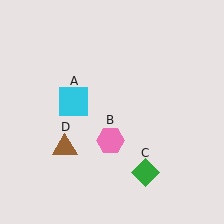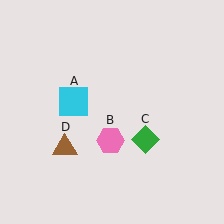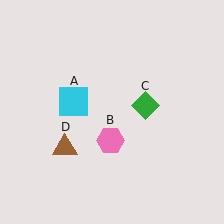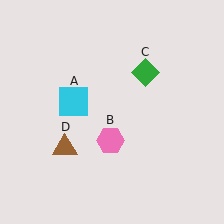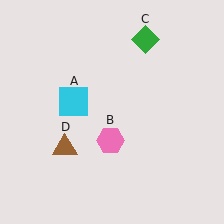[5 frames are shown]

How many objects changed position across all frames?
1 object changed position: green diamond (object C).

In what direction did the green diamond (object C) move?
The green diamond (object C) moved up.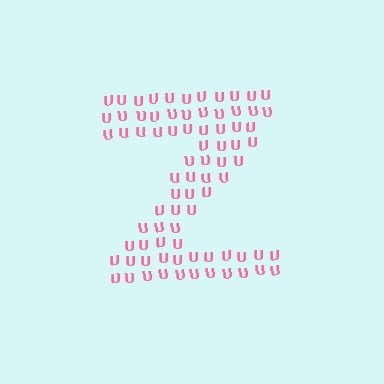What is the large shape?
The large shape is the letter Z.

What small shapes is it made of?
It is made of small letter U's.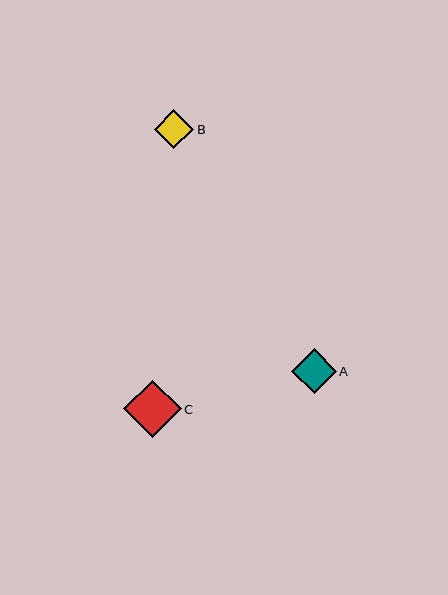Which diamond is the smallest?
Diamond B is the smallest with a size of approximately 39 pixels.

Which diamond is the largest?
Diamond C is the largest with a size of approximately 58 pixels.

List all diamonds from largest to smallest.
From largest to smallest: C, A, B.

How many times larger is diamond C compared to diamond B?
Diamond C is approximately 1.5 times the size of diamond B.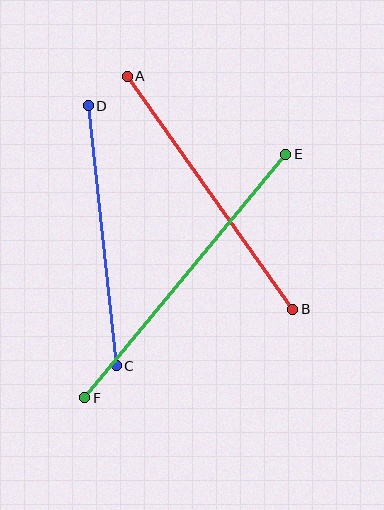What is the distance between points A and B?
The distance is approximately 286 pixels.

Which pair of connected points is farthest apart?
Points E and F are farthest apart.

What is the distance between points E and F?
The distance is approximately 315 pixels.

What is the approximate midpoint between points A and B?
The midpoint is at approximately (210, 193) pixels.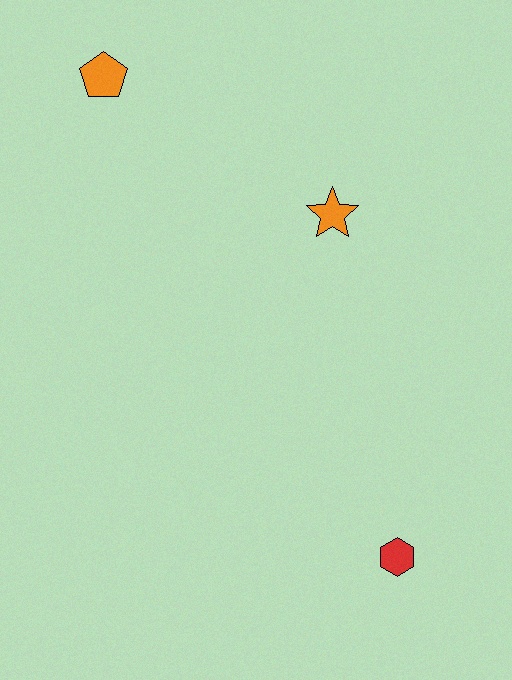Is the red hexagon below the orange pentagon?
Yes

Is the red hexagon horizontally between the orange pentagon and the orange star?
No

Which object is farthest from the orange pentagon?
The red hexagon is farthest from the orange pentagon.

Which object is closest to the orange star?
The orange pentagon is closest to the orange star.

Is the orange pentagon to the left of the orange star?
Yes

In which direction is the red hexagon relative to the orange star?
The red hexagon is below the orange star.